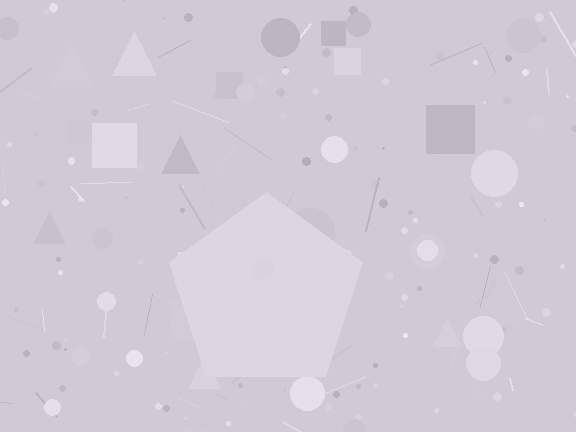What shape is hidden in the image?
A pentagon is hidden in the image.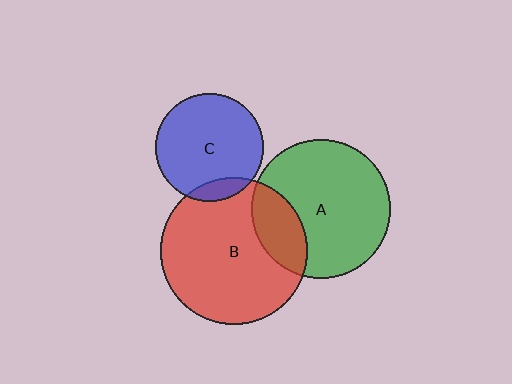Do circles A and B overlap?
Yes.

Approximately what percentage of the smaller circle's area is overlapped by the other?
Approximately 25%.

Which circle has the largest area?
Circle B (red).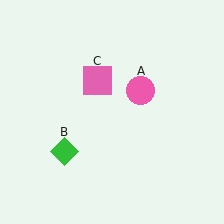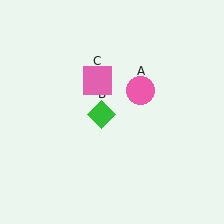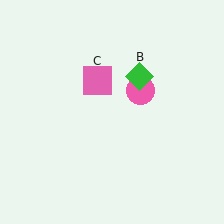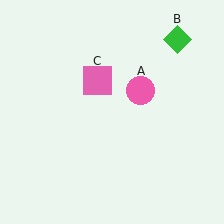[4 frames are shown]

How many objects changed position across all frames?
1 object changed position: green diamond (object B).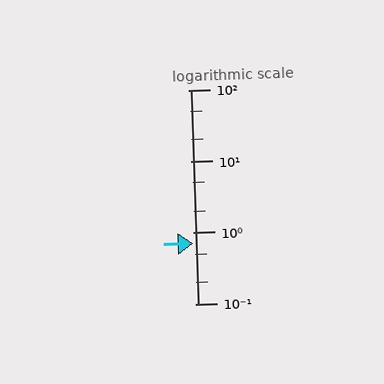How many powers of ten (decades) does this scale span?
The scale spans 3 decades, from 0.1 to 100.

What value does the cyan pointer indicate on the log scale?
The pointer indicates approximately 0.71.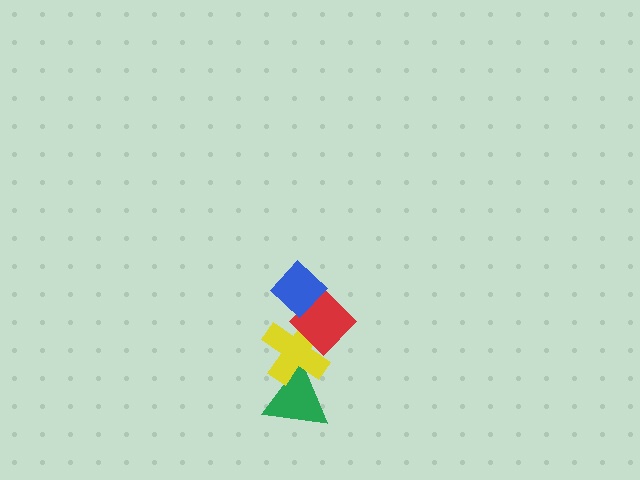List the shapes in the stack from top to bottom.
From top to bottom: the blue diamond, the red diamond, the yellow cross, the green triangle.